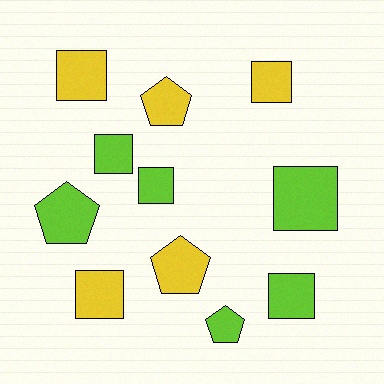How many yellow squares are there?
There are 3 yellow squares.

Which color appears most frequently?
Lime, with 6 objects.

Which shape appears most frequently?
Square, with 7 objects.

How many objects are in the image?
There are 11 objects.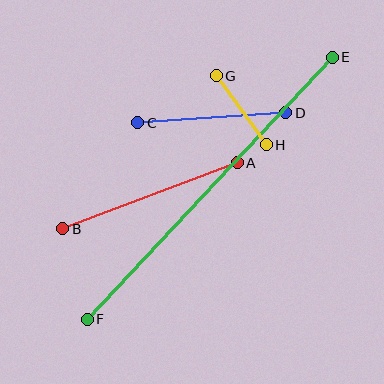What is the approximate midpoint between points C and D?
The midpoint is at approximately (212, 118) pixels.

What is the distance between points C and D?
The distance is approximately 148 pixels.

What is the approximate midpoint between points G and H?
The midpoint is at approximately (241, 110) pixels.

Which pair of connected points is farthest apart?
Points E and F are farthest apart.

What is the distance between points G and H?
The distance is approximately 85 pixels.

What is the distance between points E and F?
The distance is approximately 359 pixels.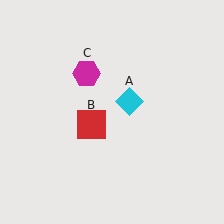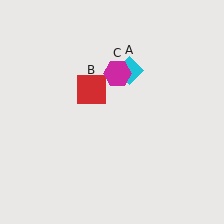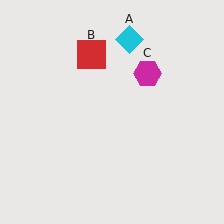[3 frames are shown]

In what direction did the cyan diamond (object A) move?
The cyan diamond (object A) moved up.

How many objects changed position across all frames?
3 objects changed position: cyan diamond (object A), red square (object B), magenta hexagon (object C).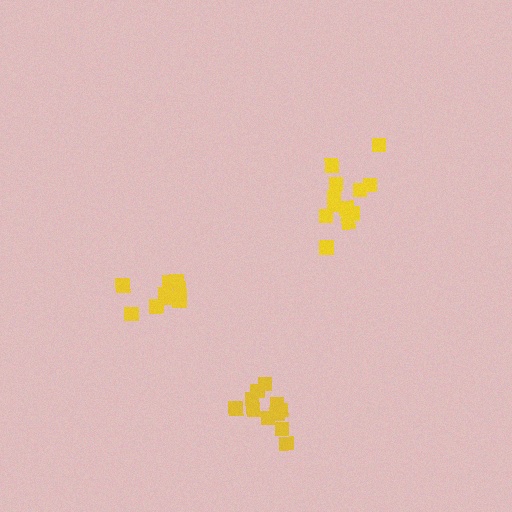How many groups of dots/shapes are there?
There are 3 groups.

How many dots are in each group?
Group 1: 11 dots, Group 2: 9 dots, Group 3: 12 dots (32 total).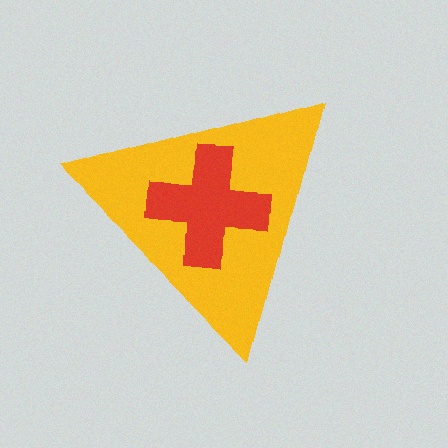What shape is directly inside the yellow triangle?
The red cross.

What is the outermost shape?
The yellow triangle.